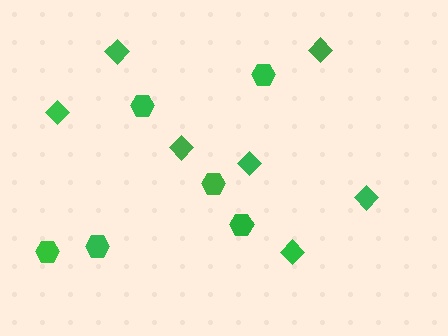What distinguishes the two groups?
There are 2 groups: one group of diamonds (7) and one group of hexagons (6).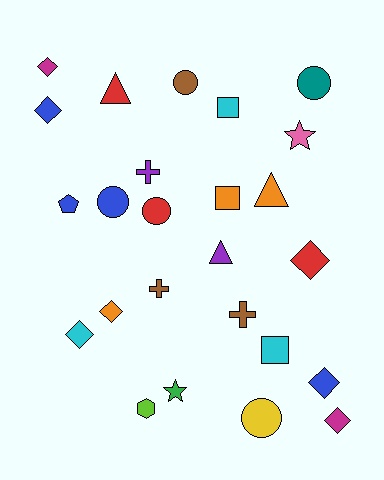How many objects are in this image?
There are 25 objects.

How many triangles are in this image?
There are 3 triangles.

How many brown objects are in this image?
There are 3 brown objects.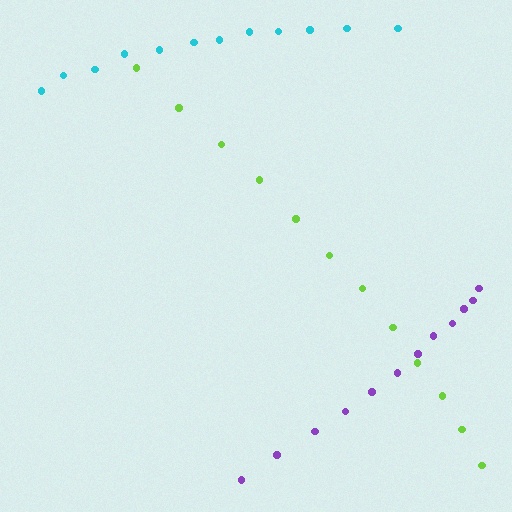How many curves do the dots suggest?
There are 3 distinct paths.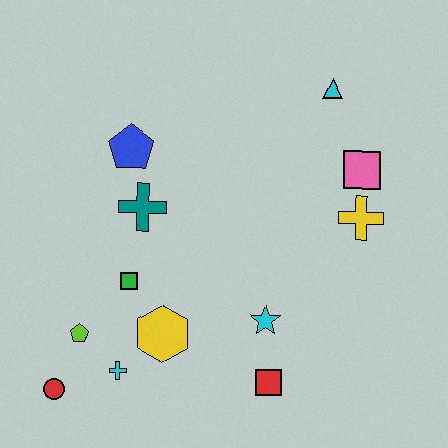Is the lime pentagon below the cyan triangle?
Yes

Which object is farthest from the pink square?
The red circle is farthest from the pink square.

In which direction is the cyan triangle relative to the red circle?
The cyan triangle is above the red circle.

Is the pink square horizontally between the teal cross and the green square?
No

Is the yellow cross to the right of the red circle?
Yes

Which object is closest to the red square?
The cyan star is closest to the red square.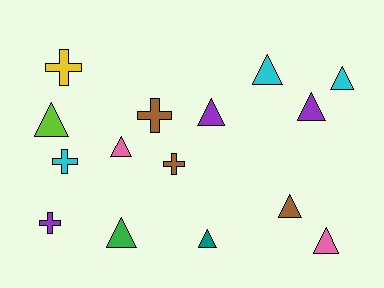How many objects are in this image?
There are 15 objects.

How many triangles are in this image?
There are 10 triangles.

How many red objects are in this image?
There are no red objects.